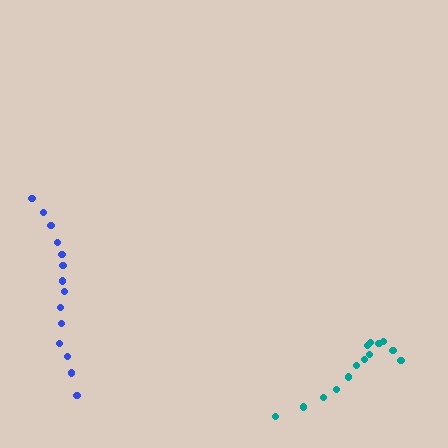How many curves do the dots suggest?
There are 2 distinct paths.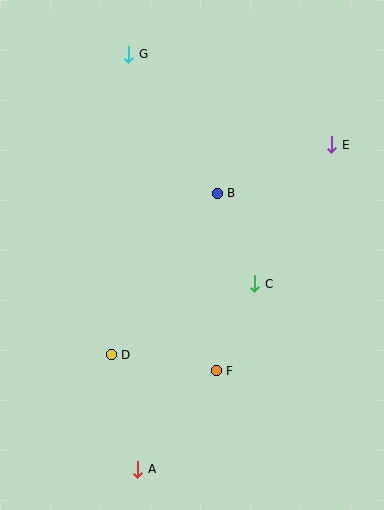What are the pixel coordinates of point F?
Point F is at (216, 371).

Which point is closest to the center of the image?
Point B at (217, 193) is closest to the center.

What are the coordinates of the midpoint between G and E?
The midpoint between G and E is at (230, 99).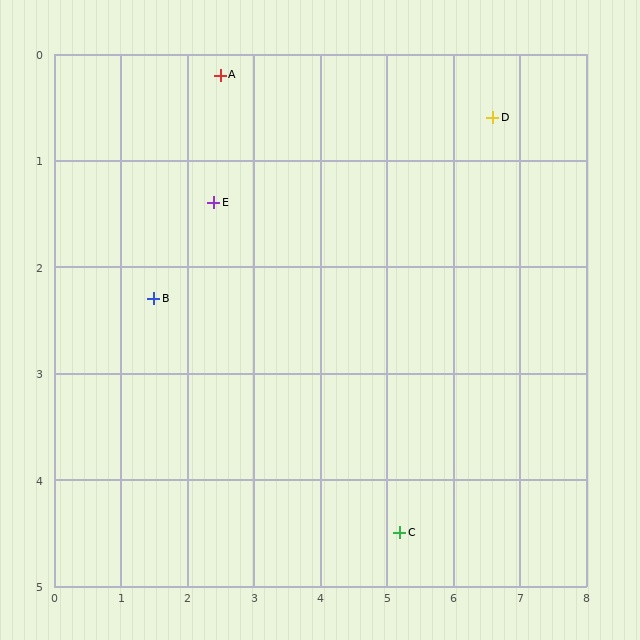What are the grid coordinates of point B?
Point B is at approximately (1.5, 2.3).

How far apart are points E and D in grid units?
Points E and D are about 4.3 grid units apart.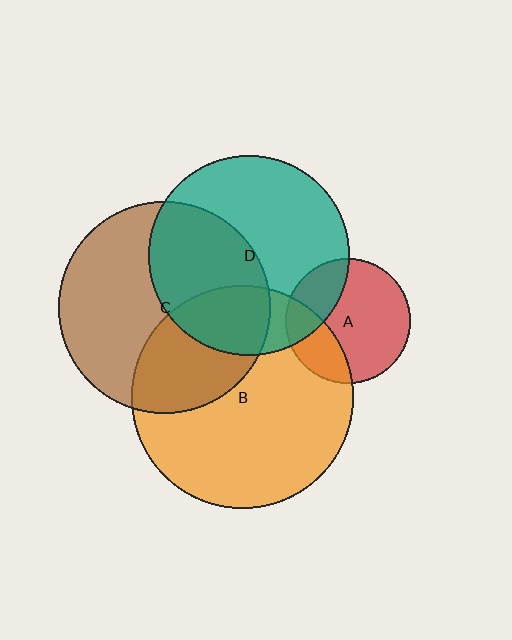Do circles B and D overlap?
Yes.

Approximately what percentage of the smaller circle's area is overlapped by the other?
Approximately 25%.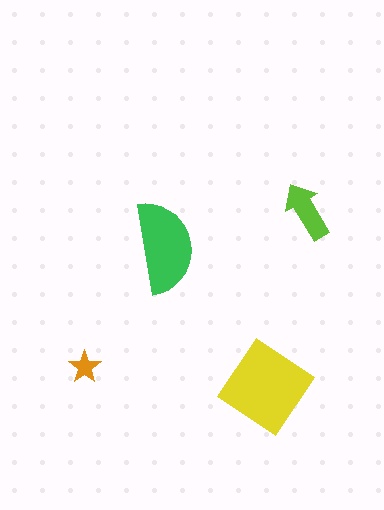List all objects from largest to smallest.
The yellow diamond, the green semicircle, the lime arrow, the orange star.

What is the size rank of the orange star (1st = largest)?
4th.